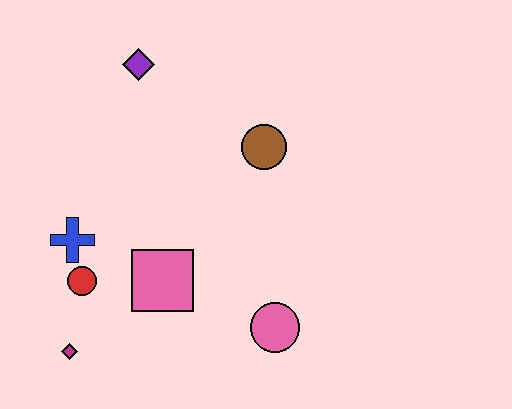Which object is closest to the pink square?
The red circle is closest to the pink square.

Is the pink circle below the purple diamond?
Yes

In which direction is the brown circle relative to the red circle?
The brown circle is to the right of the red circle.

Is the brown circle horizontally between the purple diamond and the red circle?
No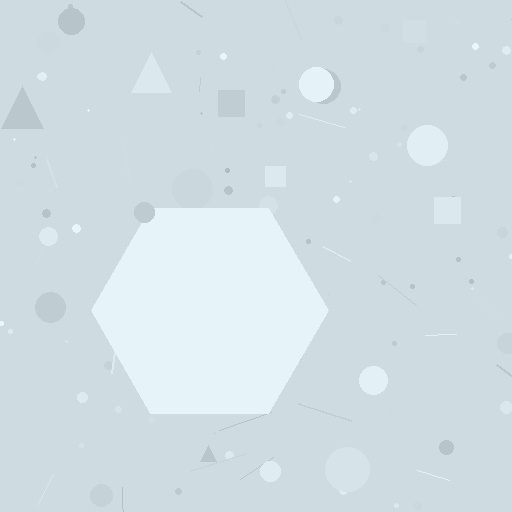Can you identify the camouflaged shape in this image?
The camouflaged shape is a hexagon.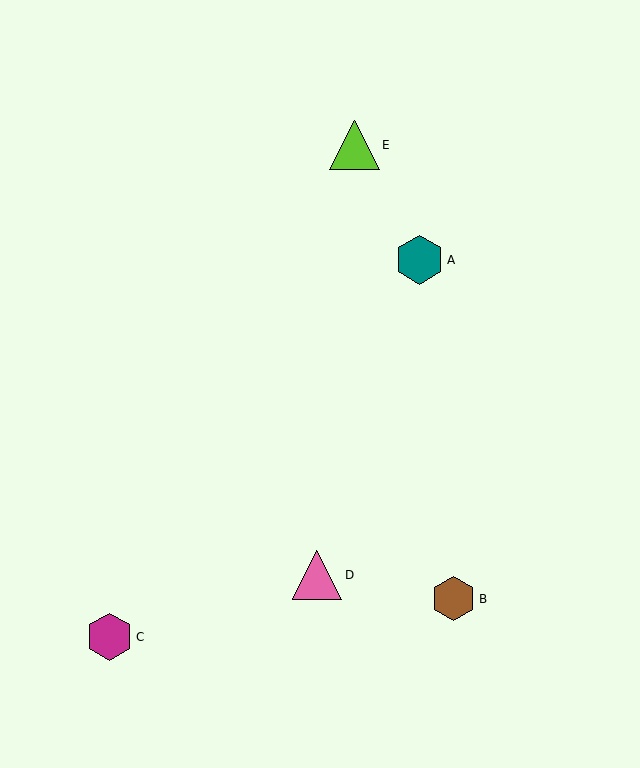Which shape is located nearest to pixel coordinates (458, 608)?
The brown hexagon (labeled B) at (454, 599) is nearest to that location.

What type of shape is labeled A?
Shape A is a teal hexagon.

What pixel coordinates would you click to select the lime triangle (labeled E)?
Click at (355, 145) to select the lime triangle E.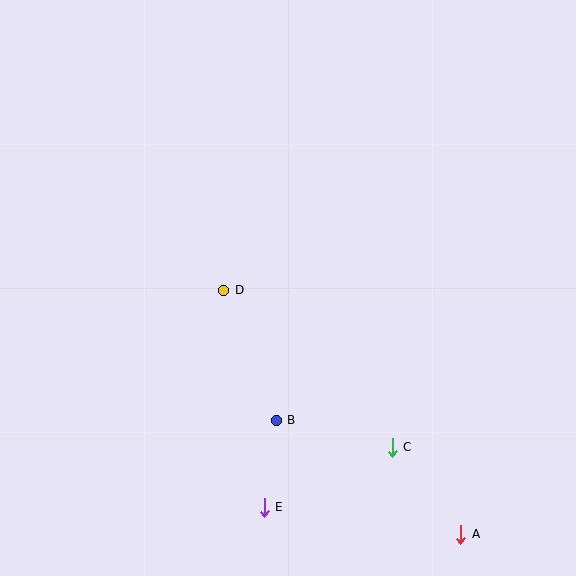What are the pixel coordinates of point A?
Point A is at (461, 534).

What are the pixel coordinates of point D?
Point D is at (224, 290).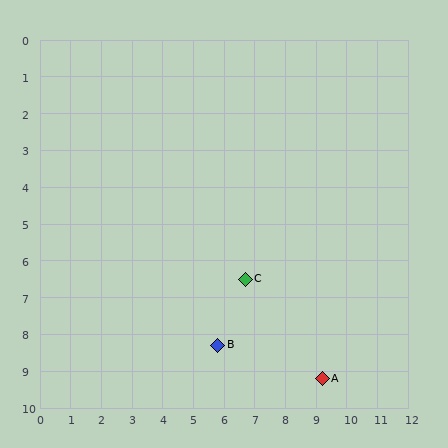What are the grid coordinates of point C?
Point C is at approximately (6.7, 6.5).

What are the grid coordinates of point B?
Point B is at approximately (5.8, 8.3).